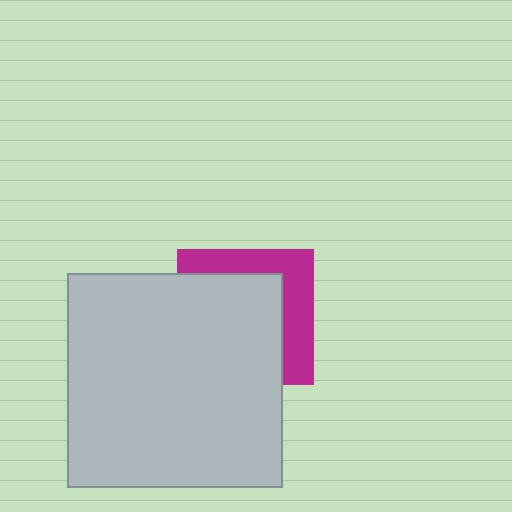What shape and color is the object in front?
The object in front is a light gray square.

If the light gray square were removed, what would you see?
You would see the complete magenta square.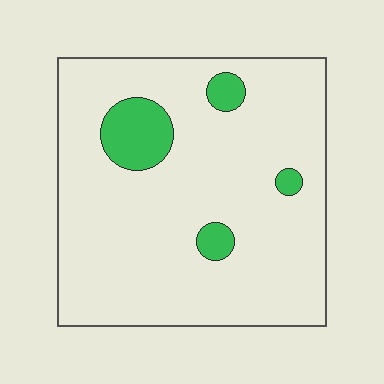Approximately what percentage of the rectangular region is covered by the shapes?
Approximately 10%.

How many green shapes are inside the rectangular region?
4.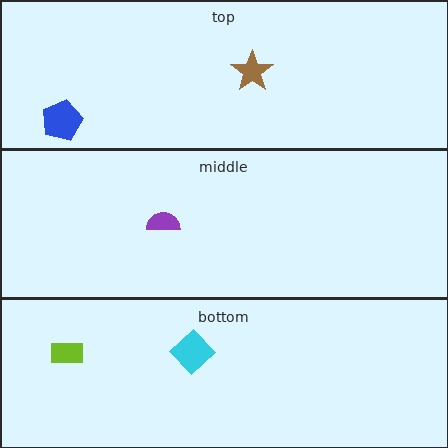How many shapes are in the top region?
2.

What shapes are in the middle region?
The purple semicircle.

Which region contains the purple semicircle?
The middle region.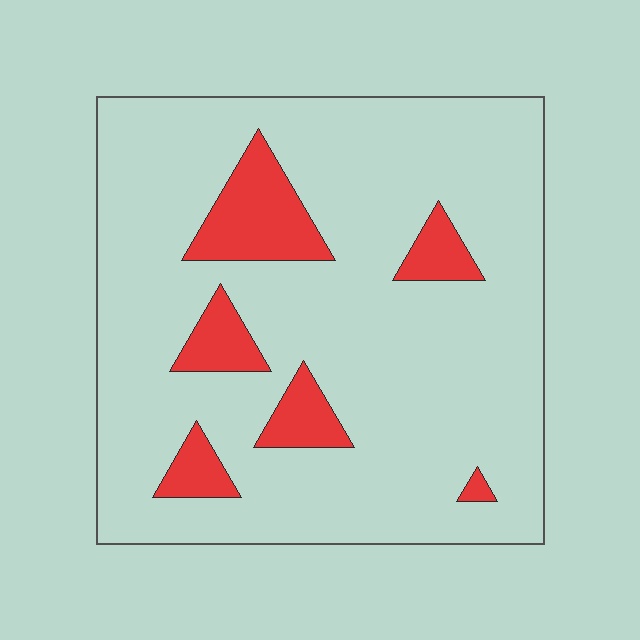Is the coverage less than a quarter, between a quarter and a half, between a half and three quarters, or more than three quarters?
Less than a quarter.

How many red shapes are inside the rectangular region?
6.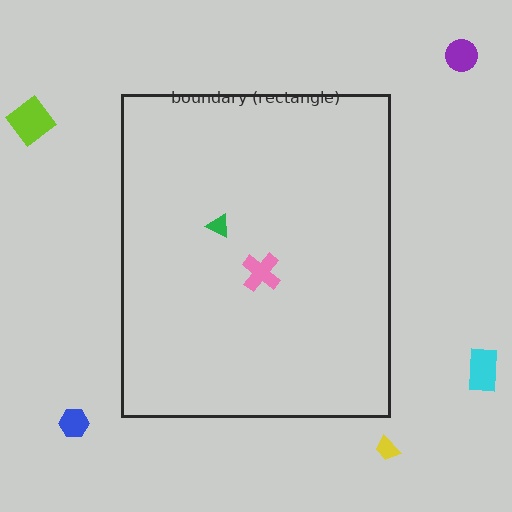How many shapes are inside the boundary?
2 inside, 5 outside.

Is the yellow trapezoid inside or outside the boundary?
Outside.